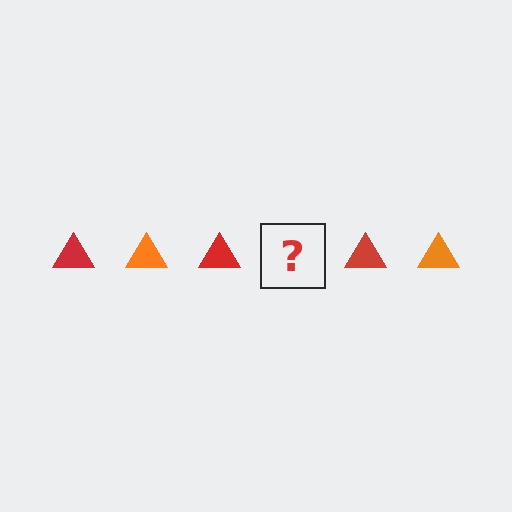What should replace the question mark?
The question mark should be replaced with an orange triangle.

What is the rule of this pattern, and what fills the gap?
The rule is that the pattern cycles through red, orange triangles. The gap should be filled with an orange triangle.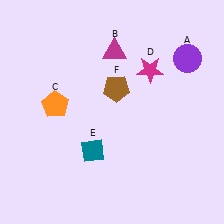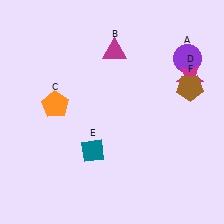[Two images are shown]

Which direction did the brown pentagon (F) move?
The brown pentagon (F) moved right.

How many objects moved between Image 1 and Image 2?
2 objects moved between the two images.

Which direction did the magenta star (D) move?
The magenta star (D) moved right.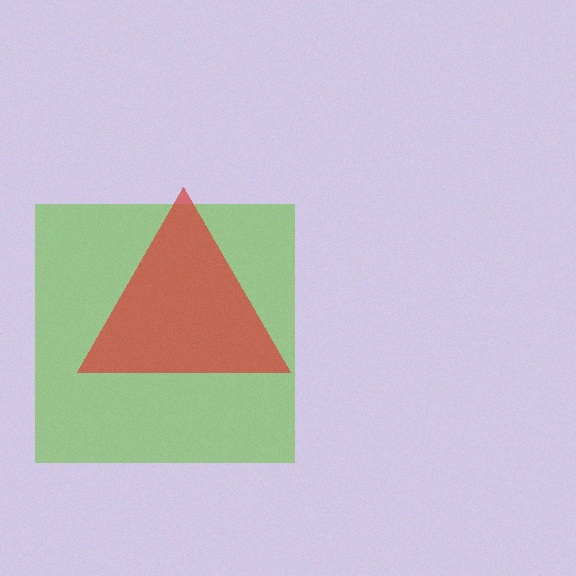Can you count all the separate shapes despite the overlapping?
Yes, there are 2 separate shapes.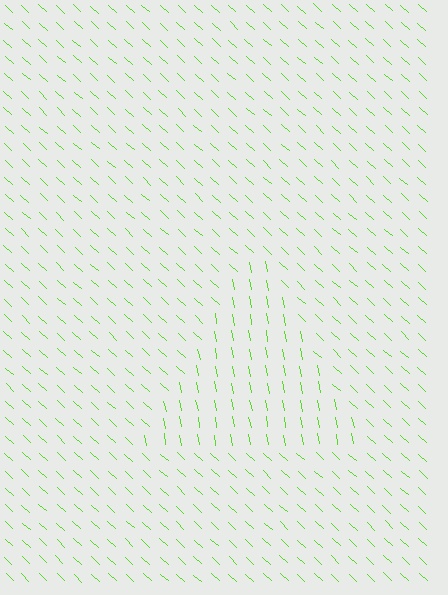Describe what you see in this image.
The image is filled with small lime line segments. A triangle region in the image has lines oriented differently from the surrounding lines, creating a visible texture boundary.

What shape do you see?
I see a triangle.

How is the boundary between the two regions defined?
The boundary is defined purely by a change in line orientation (approximately 37 degrees difference). All lines are the same color and thickness.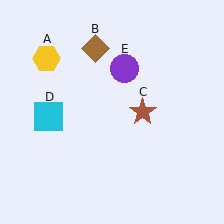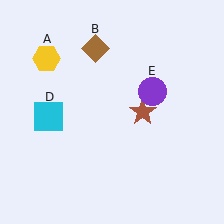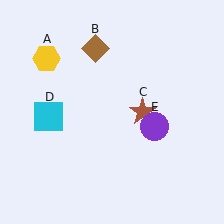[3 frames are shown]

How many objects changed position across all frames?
1 object changed position: purple circle (object E).